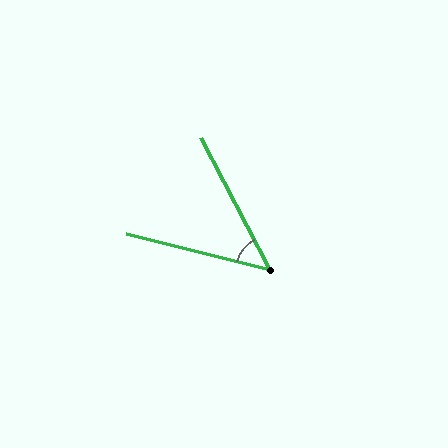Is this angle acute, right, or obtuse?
It is acute.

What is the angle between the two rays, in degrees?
Approximately 48 degrees.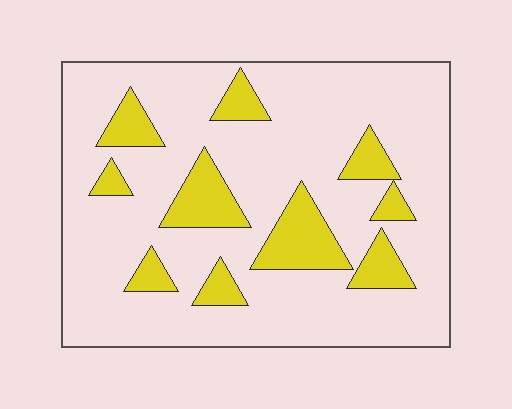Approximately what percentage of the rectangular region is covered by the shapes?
Approximately 20%.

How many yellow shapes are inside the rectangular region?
10.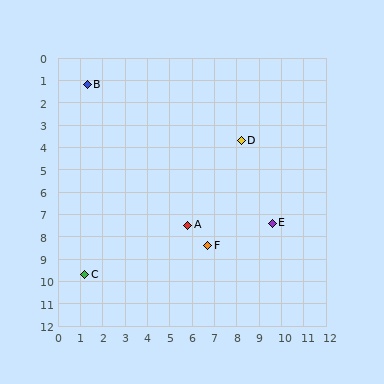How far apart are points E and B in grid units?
Points E and B are about 10.4 grid units apart.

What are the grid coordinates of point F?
Point F is at approximately (6.7, 8.4).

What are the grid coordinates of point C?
Point C is at approximately (1.2, 9.7).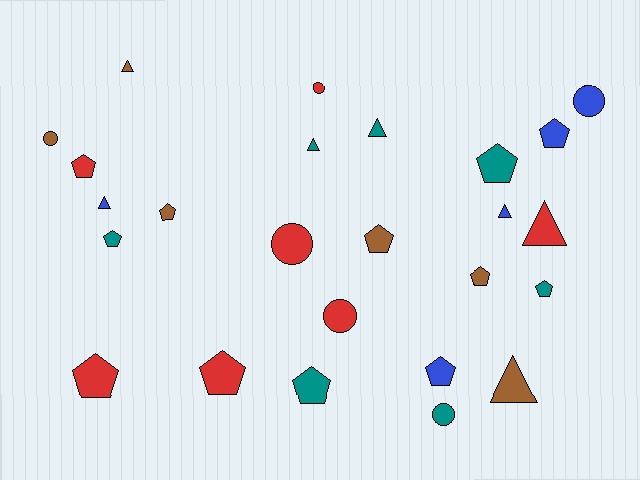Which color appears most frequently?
Teal, with 7 objects.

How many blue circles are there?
There is 1 blue circle.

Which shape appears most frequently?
Pentagon, with 12 objects.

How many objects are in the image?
There are 25 objects.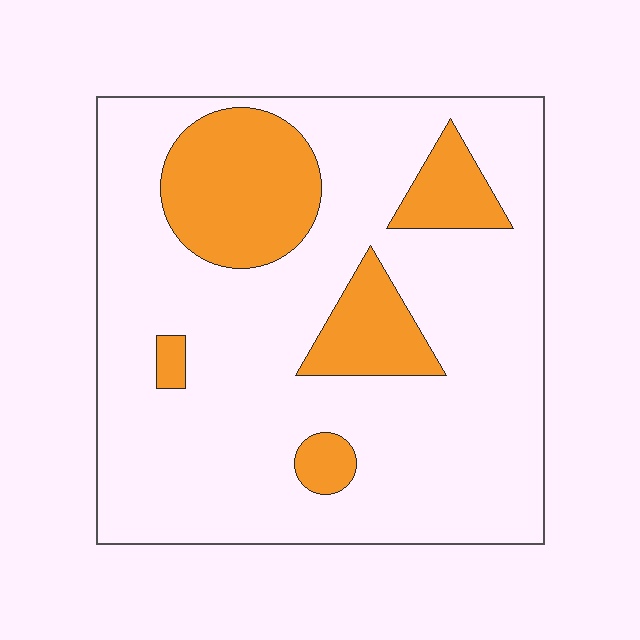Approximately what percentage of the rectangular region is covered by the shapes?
Approximately 20%.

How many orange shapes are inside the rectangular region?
5.